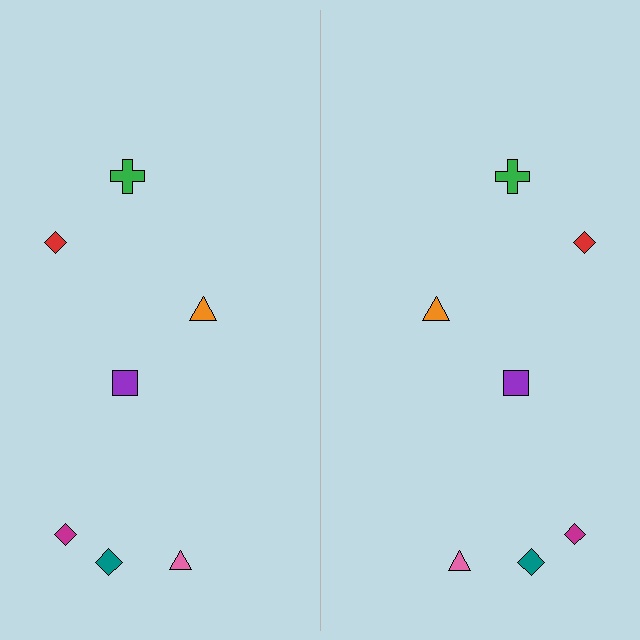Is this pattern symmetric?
Yes, this pattern has bilateral (reflection) symmetry.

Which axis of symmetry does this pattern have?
The pattern has a vertical axis of symmetry running through the center of the image.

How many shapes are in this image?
There are 14 shapes in this image.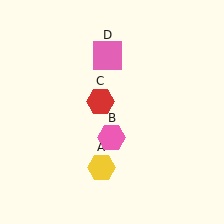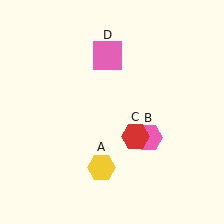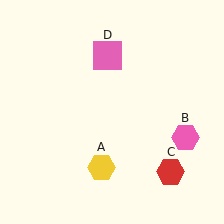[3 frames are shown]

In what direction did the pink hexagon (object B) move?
The pink hexagon (object B) moved right.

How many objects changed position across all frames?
2 objects changed position: pink hexagon (object B), red hexagon (object C).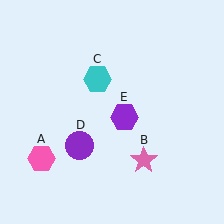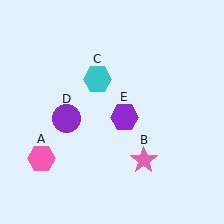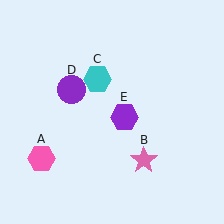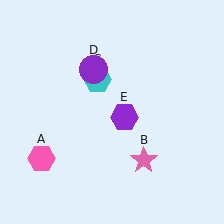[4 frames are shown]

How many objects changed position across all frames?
1 object changed position: purple circle (object D).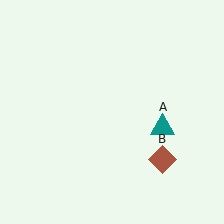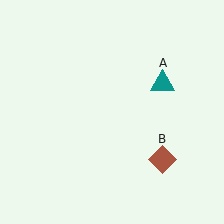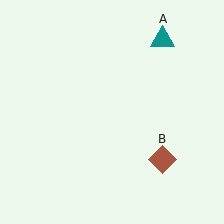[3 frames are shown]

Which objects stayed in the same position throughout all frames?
Brown diamond (object B) remained stationary.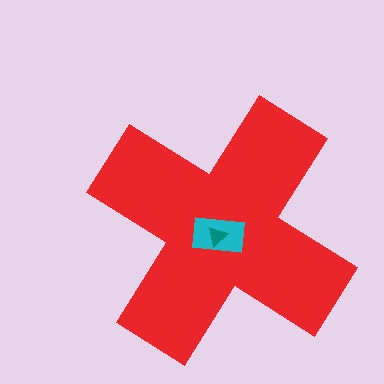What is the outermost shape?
The red cross.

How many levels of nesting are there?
3.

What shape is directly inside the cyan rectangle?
The teal triangle.